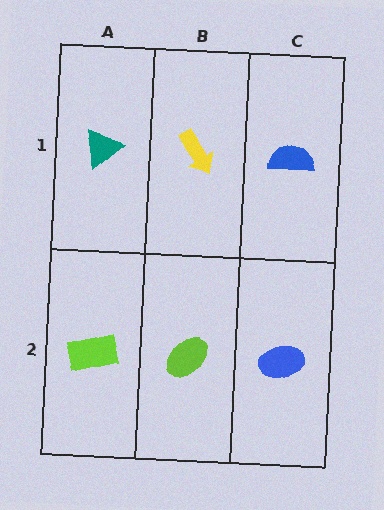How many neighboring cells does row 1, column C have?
2.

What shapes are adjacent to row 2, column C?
A blue semicircle (row 1, column C), a lime ellipse (row 2, column B).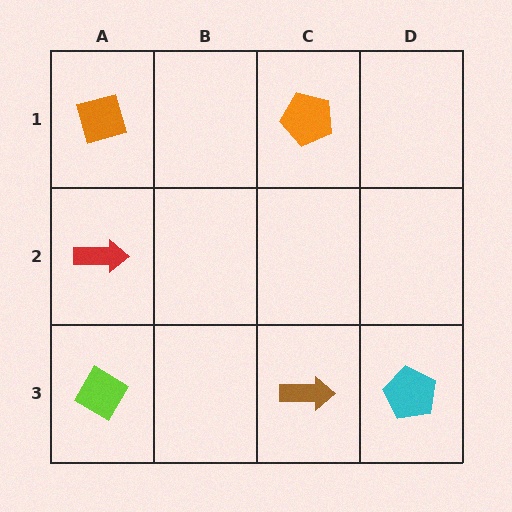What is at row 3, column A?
A lime diamond.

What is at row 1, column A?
An orange diamond.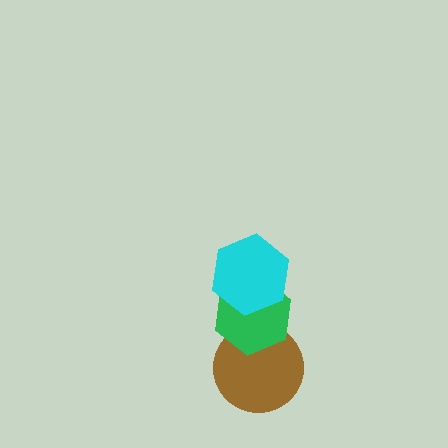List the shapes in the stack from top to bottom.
From top to bottom: the cyan hexagon, the green hexagon, the brown circle.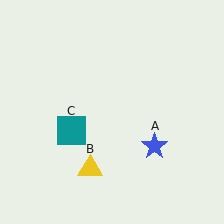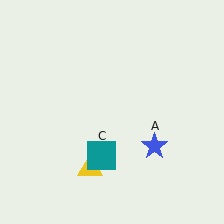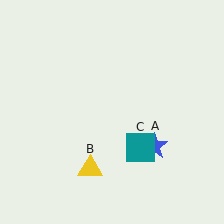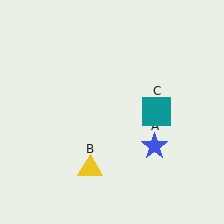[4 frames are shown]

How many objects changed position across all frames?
1 object changed position: teal square (object C).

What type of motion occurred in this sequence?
The teal square (object C) rotated counterclockwise around the center of the scene.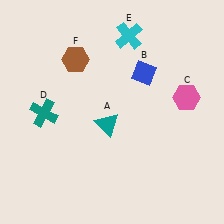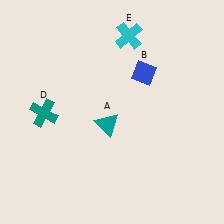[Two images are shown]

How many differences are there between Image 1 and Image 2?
There are 2 differences between the two images.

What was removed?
The pink hexagon (C), the brown hexagon (F) were removed in Image 2.